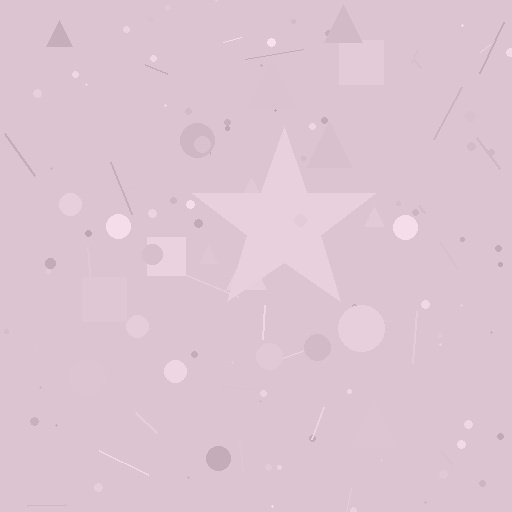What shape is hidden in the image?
A star is hidden in the image.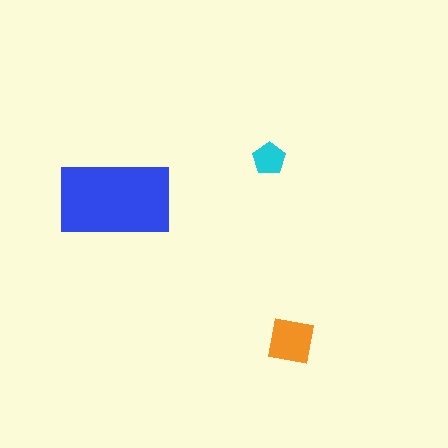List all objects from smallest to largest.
The cyan pentagon, the orange square, the blue rectangle.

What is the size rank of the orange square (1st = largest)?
2nd.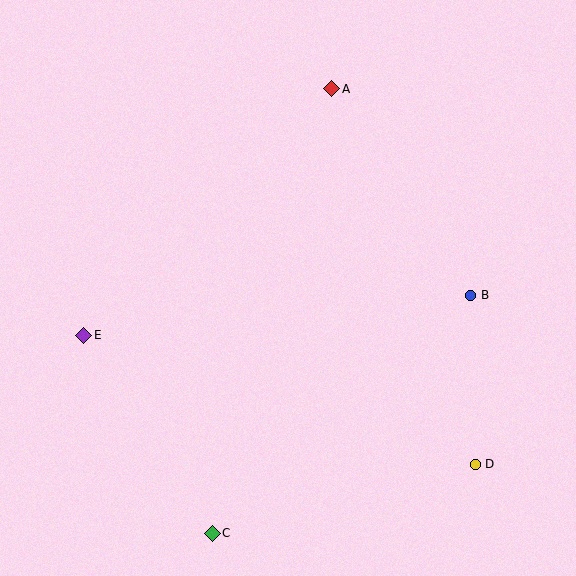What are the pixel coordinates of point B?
Point B is at (471, 295).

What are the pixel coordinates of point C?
Point C is at (212, 533).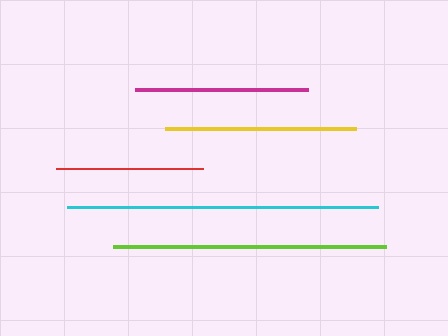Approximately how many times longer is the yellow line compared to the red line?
The yellow line is approximately 1.3 times the length of the red line.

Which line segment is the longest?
The cyan line is the longest at approximately 312 pixels.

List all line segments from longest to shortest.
From longest to shortest: cyan, lime, yellow, magenta, red.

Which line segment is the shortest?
The red line is the shortest at approximately 147 pixels.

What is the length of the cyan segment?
The cyan segment is approximately 312 pixels long.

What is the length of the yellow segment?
The yellow segment is approximately 191 pixels long.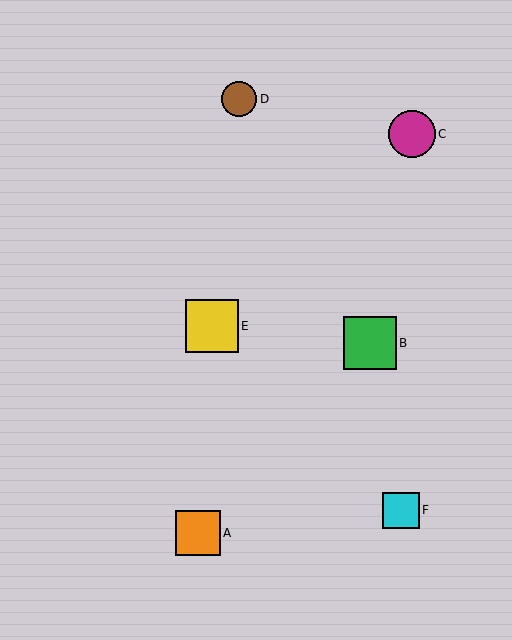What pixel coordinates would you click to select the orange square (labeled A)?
Click at (198, 533) to select the orange square A.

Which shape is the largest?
The yellow square (labeled E) is the largest.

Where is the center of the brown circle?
The center of the brown circle is at (239, 99).